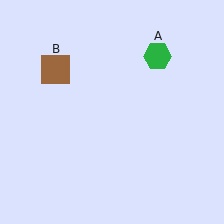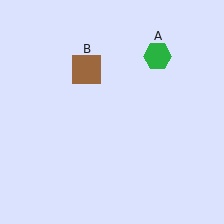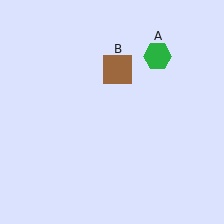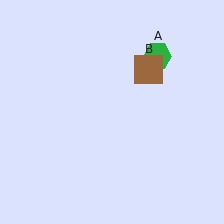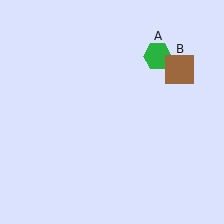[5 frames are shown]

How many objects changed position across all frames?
1 object changed position: brown square (object B).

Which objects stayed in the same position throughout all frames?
Green hexagon (object A) remained stationary.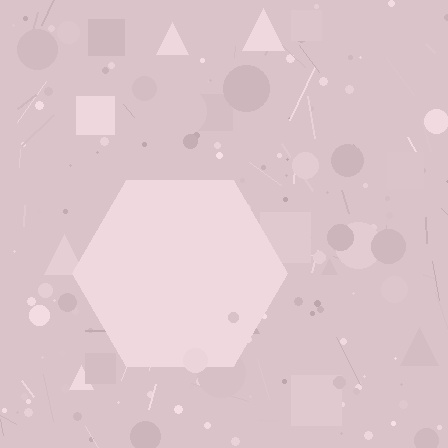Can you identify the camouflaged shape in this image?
The camouflaged shape is a hexagon.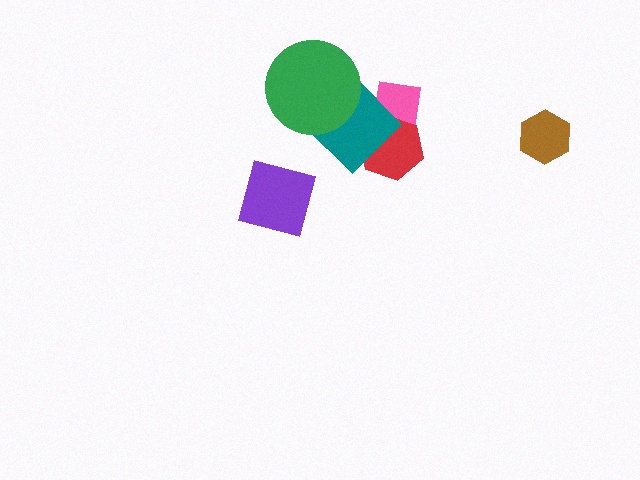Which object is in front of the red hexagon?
The teal diamond is in front of the red hexagon.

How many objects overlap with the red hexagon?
2 objects overlap with the red hexagon.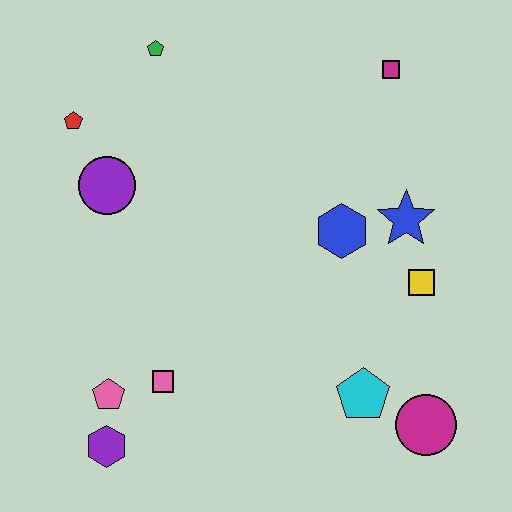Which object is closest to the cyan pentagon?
The magenta circle is closest to the cyan pentagon.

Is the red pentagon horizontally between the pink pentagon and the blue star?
No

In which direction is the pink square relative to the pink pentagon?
The pink square is to the right of the pink pentagon.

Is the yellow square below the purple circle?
Yes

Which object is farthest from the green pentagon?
The magenta circle is farthest from the green pentagon.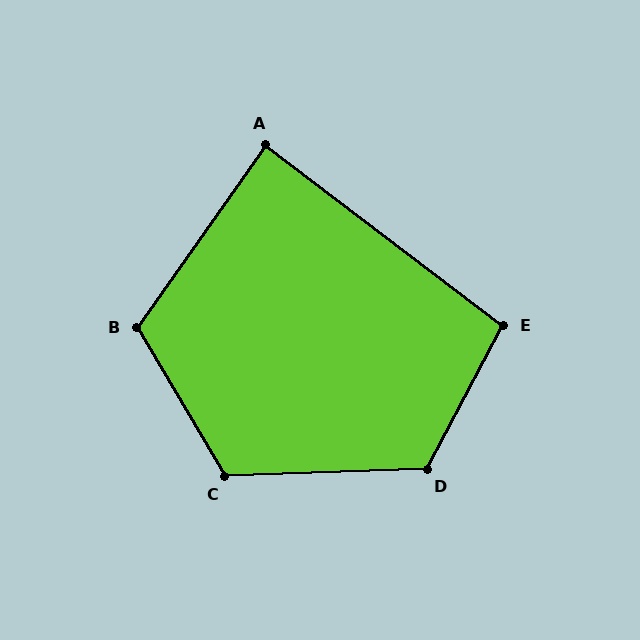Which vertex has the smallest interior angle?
A, at approximately 88 degrees.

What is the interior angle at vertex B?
Approximately 114 degrees (obtuse).